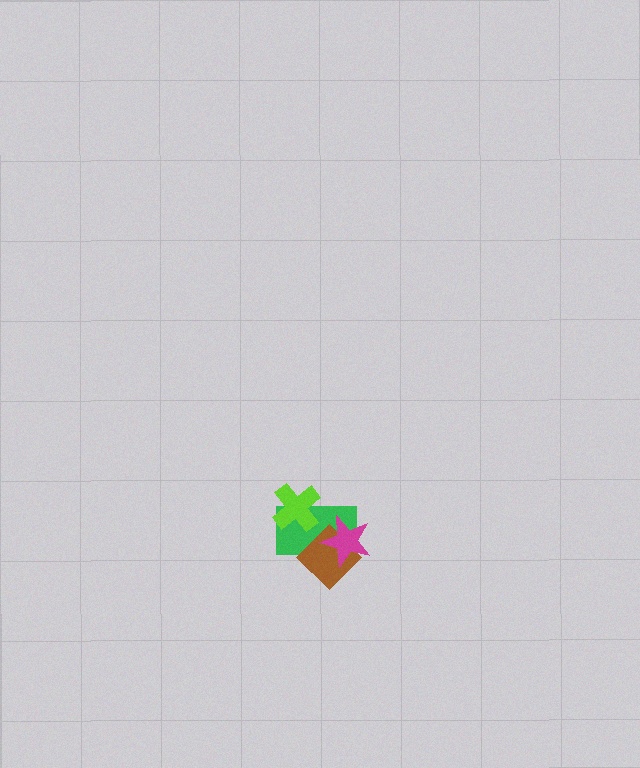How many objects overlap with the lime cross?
1 object overlaps with the lime cross.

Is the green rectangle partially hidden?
Yes, it is partially covered by another shape.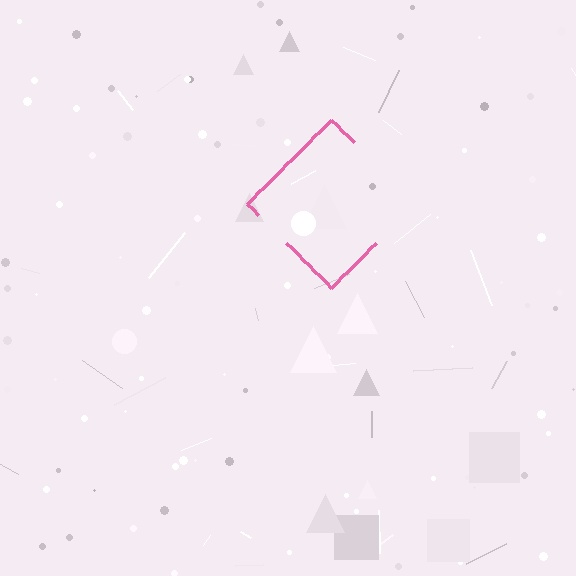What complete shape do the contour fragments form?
The contour fragments form a diamond.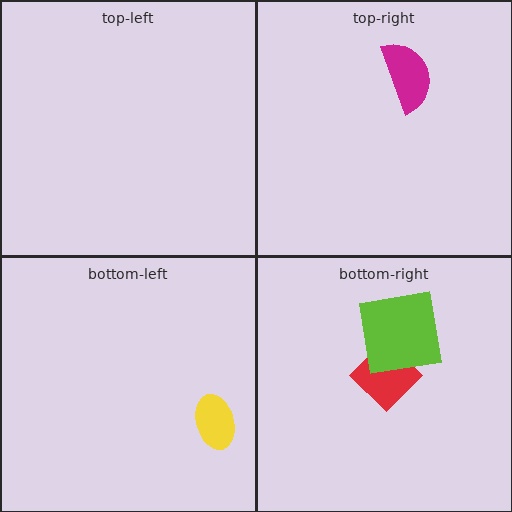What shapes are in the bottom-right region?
The red diamond, the lime square.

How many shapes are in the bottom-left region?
1.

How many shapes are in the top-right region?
1.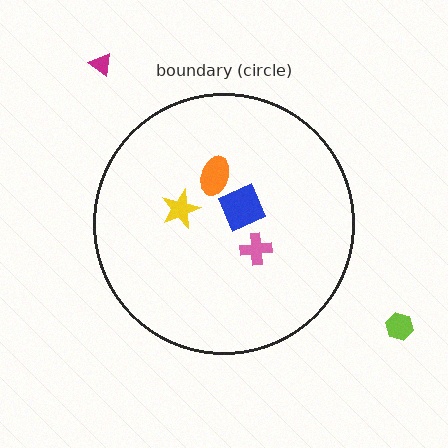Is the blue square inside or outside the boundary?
Inside.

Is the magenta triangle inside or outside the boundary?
Outside.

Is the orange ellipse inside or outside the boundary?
Inside.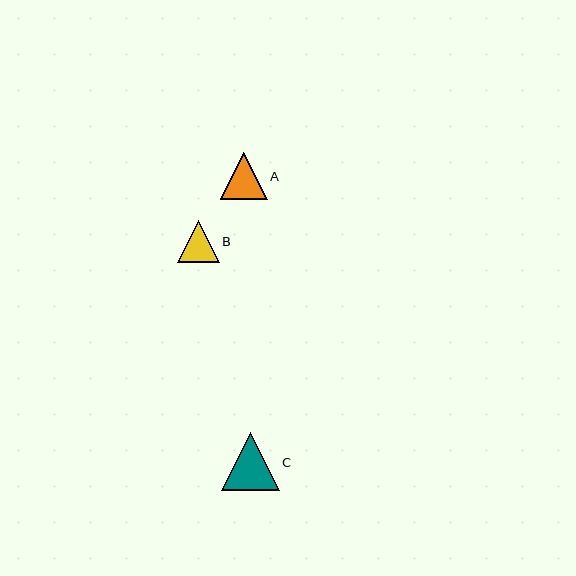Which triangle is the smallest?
Triangle B is the smallest with a size of approximately 42 pixels.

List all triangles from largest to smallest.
From largest to smallest: C, A, B.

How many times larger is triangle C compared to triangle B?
Triangle C is approximately 1.4 times the size of triangle B.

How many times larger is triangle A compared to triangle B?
Triangle A is approximately 1.1 times the size of triangle B.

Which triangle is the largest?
Triangle C is the largest with a size of approximately 57 pixels.